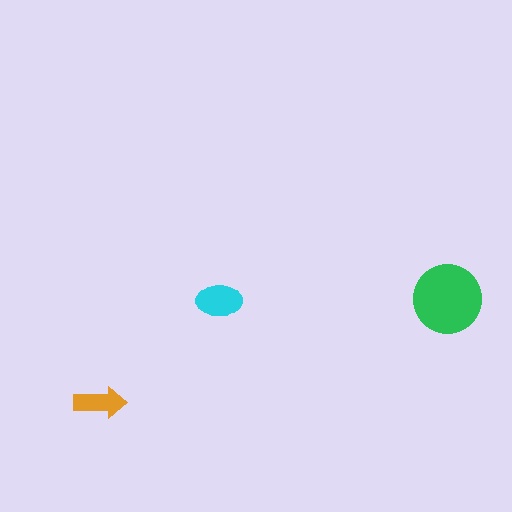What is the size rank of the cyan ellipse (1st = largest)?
2nd.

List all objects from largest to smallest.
The green circle, the cyan ellipse, the orange arrow.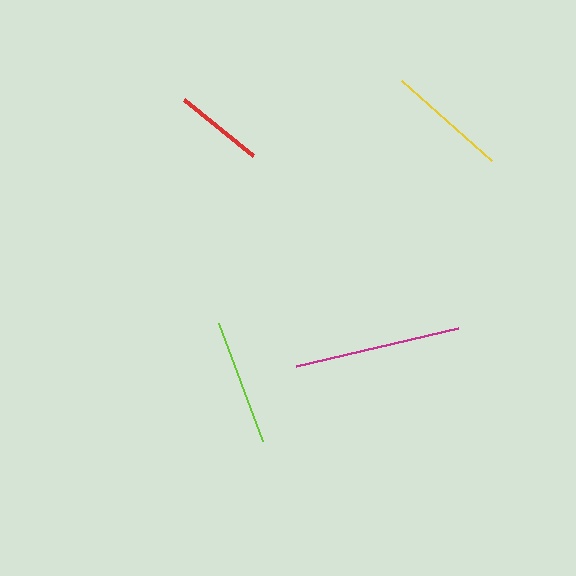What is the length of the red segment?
The red segment is approximately 90 pixels long.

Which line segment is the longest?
The magenta line is the longest at approximately 167 pixels.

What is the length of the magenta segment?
The magenta segment is approximately 167 pixels long.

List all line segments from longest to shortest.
From longest to shortest: magenta, lime, yellow, red.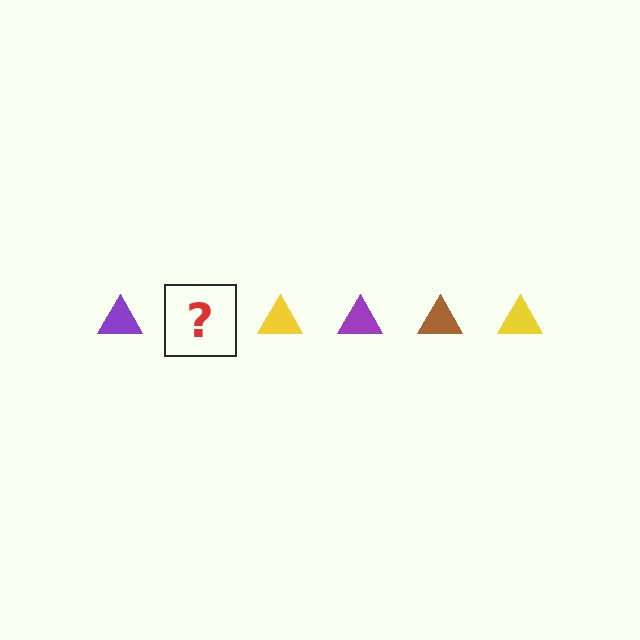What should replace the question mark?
The question mark should be replaced with a brown triangle.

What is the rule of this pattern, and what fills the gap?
The rule is that the pattern cycles through purple, brown, yellow triangles. The gap should be filled with a brown triangle.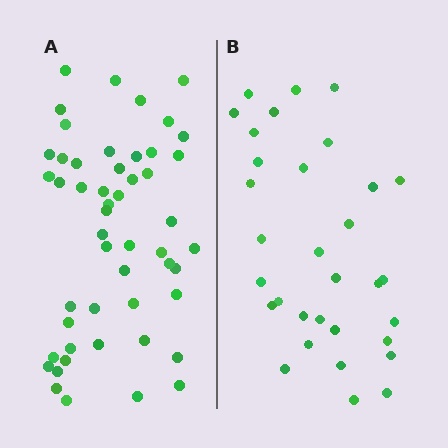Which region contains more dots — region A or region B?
Region A (the left region) has more dots.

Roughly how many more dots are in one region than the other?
Region A has approximately 20 more dots than region B.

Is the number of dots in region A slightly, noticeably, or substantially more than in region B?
Region A has substantially more. The ratio is roughly 1.6 to 1.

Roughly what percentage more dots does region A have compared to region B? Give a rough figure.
About 60% more.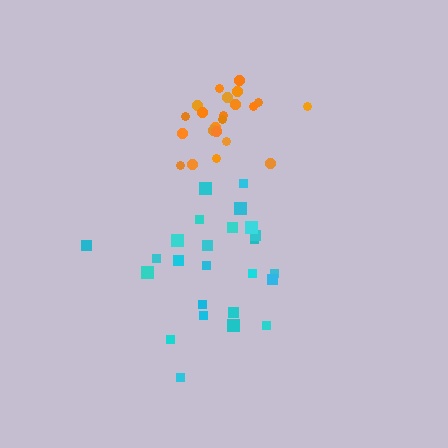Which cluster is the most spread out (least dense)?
Cyan.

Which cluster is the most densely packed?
Orange.